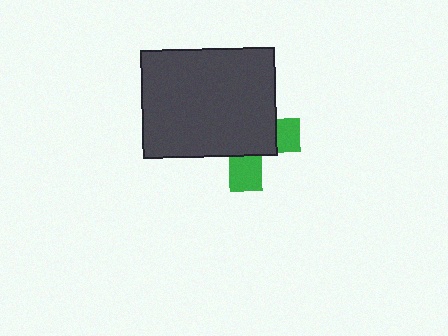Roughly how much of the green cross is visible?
A small part of it is visible (roughly 31%).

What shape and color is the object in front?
The object in front is a dark gray rectangle.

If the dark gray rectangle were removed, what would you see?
You would see the complete green cross.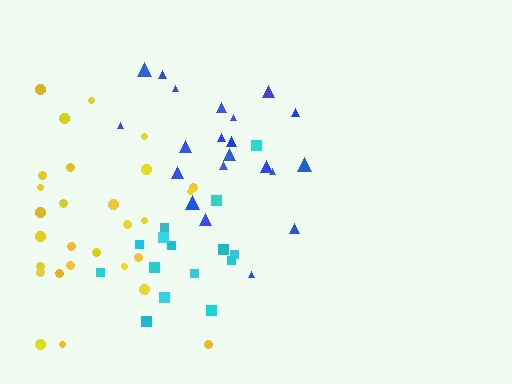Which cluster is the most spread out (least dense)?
Cyan.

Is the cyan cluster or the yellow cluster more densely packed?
Yellow.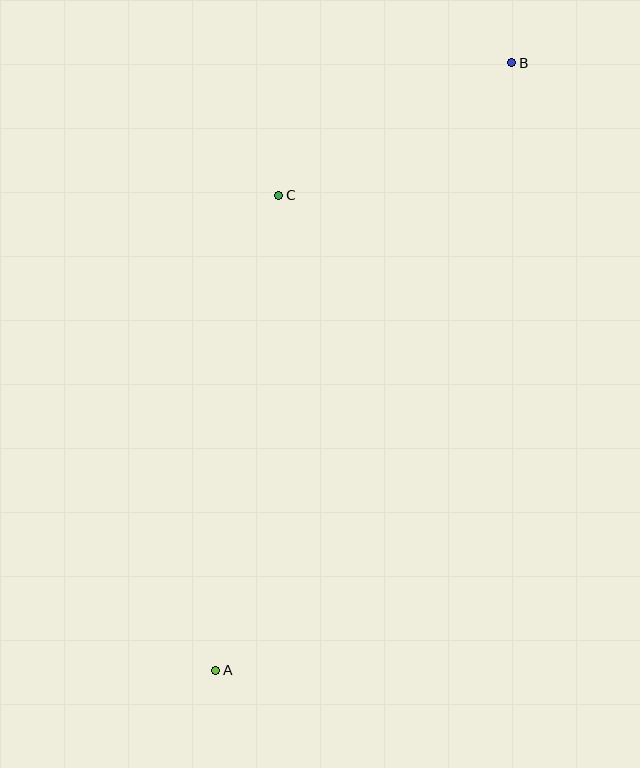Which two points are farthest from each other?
Points A and B are farthest from each other.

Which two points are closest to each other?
Points B and C are closest to each other.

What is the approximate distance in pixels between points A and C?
The distance between A and C is approximately 479 pixels.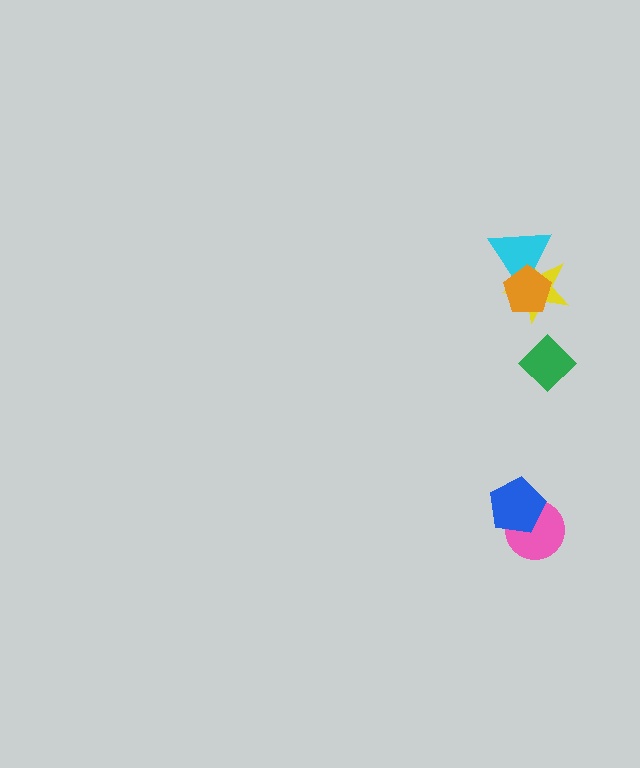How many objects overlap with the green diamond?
0 objects overlap with the green diamond.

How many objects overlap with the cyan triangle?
2 objects overlap with the cyan triangle.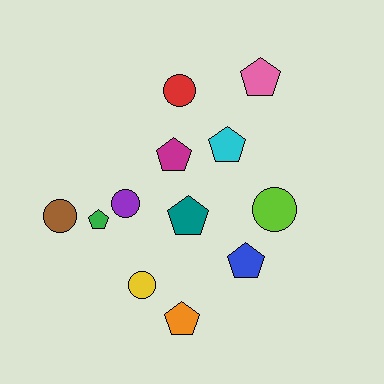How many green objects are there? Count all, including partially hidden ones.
There is 1 green object.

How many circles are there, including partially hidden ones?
There are 5 circles.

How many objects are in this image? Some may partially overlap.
There are 12 objects.